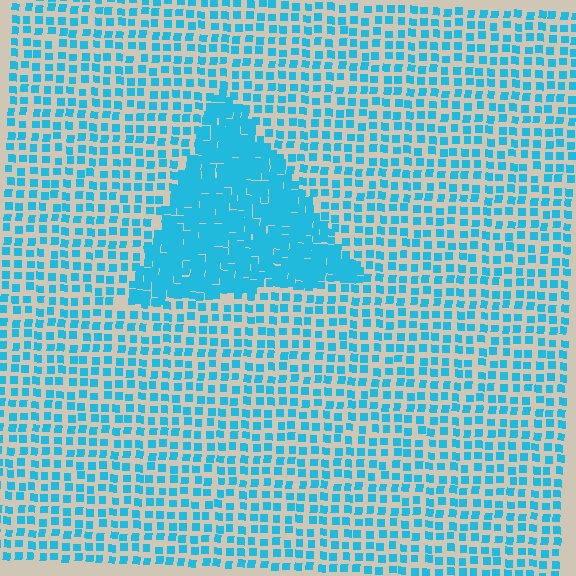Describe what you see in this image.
The image contains small cyan elements arranged at two different densities. A triangle-shaped region is visible where the elements are more densely packed than the surrounding area.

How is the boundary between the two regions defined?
The boundary is defined by a change in element density (approximately 2.4x ratio). All elements are the same color, size, and shape.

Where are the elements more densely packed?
The elements are more densely packed inside the triangle boundary.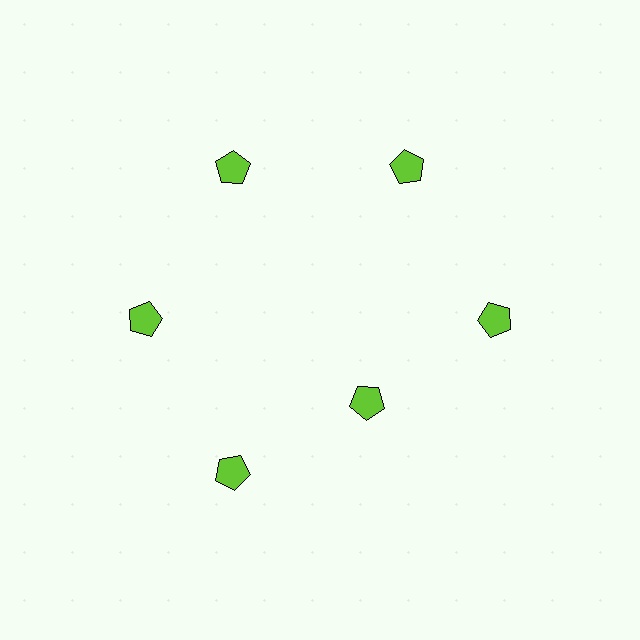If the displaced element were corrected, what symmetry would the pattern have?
It would have 6-fold rotational symmetry — the pattern would map onto itself every 60 degrees.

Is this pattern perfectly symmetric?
No. The 6 lime pentagons are arranged in a ring, but one element near the 5 o'clock position is pulled inward toward the center, breaking the 6-fold rotational symmetry.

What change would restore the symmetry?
The symmetry would be restored by moving it outward, back onto the ring so that all 6 pentagons sit at equal angles and equal distance from the center.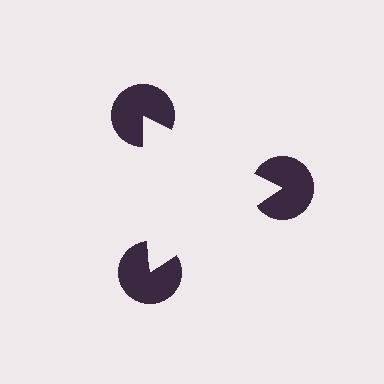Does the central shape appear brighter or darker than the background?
It typically appears slightly brighter than the background, even though no actual brightness change is drawn.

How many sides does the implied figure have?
3 sides.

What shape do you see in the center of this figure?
An illusory triangle — its edges are inferred from the aligned wedge cuts in the pac-man discs, not physically drawn.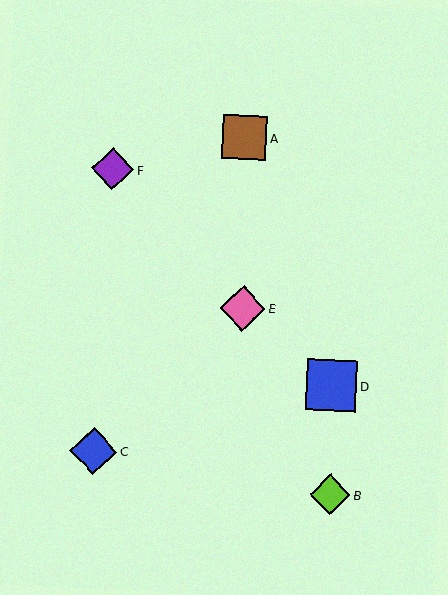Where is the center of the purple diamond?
The center of the purple diamond is at (113, 169).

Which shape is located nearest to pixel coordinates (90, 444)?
The blue diamond (labeled C) at (94, 451) is nearest to that location.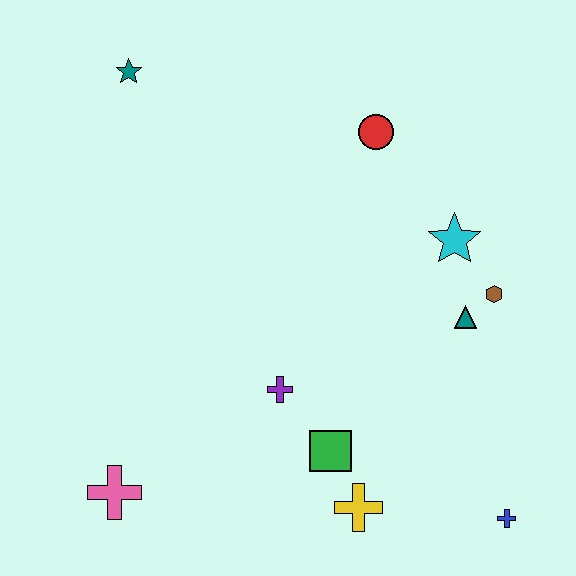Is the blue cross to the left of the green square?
No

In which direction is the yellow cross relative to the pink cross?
The yellow cross is to the right of the pink cross.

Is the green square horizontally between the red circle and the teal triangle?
No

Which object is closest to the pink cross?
The purple cross is closest to the pink cross.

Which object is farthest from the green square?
The teal star is farthest from the green square.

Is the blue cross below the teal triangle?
Yes